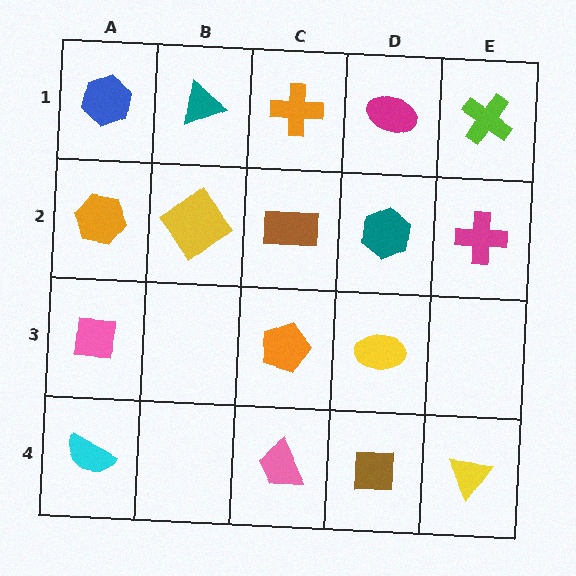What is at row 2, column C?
A brown rectangle.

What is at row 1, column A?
A blue hexagon.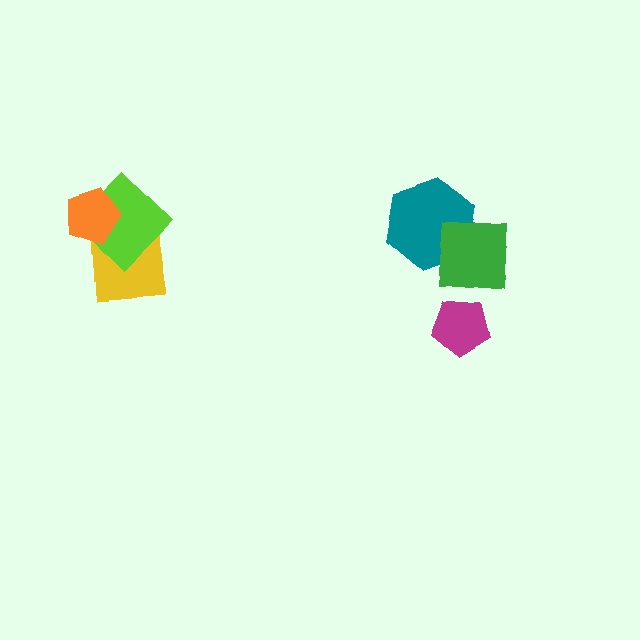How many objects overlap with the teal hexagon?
1 object overlaps with the teal hexagon.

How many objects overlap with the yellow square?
1 object overlaps with the yellow square.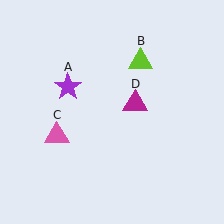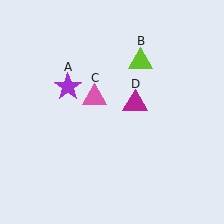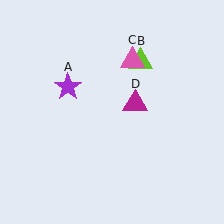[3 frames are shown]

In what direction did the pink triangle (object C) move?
The pink triangle (object C) moved up and to the right.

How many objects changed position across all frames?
1 object changed position: pink triangle (object C).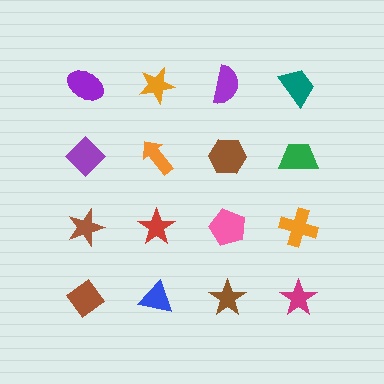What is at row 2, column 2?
An orange arrow.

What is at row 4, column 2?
A blue triangle.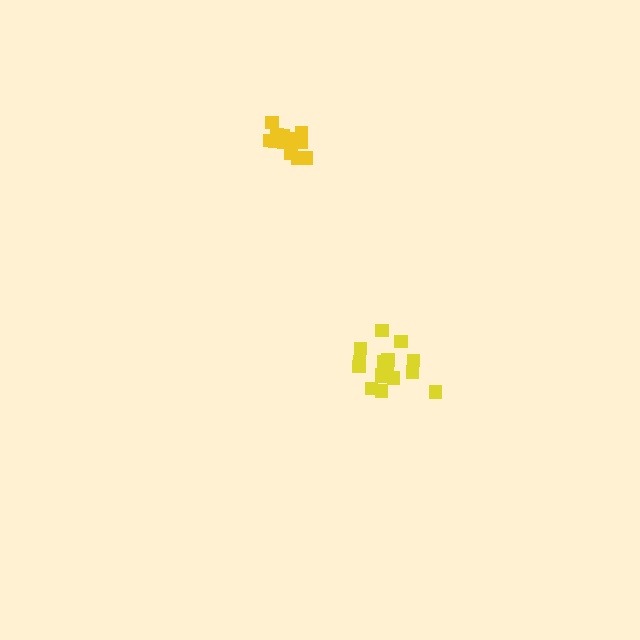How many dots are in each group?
Group 1: 16 dots, Group 2: 12 dots (28 total).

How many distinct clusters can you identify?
There are 2 distinct clusters.